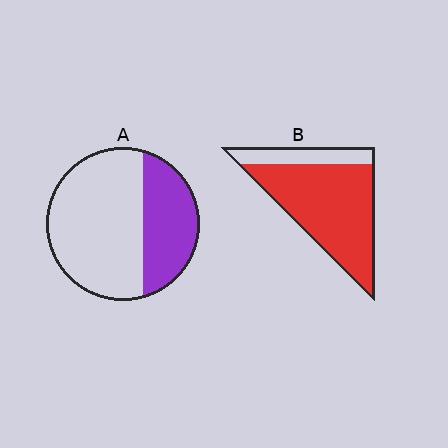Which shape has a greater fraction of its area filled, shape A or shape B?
Shape B.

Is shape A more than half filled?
No.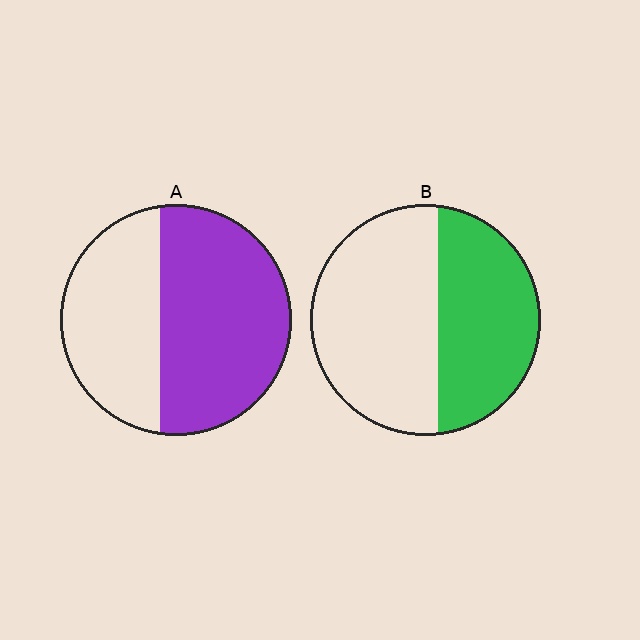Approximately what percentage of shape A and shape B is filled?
A is approximately 60% and B is approximately 45%.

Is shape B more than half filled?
No.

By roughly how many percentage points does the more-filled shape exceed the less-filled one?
By roughly 15 percentage points (A over B).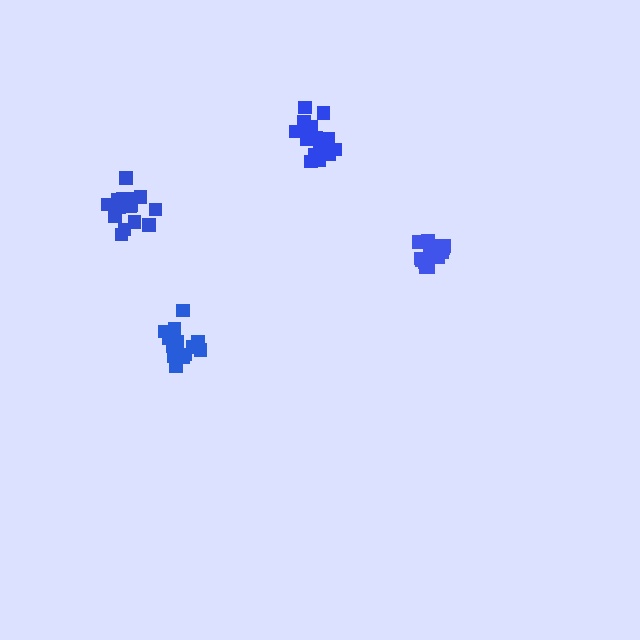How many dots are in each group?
Group 1: 17 dots, Group 2: 17 dots, Group 3: 17 dots, Group 4: 16 dots (67 total).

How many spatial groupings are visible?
There are 4 spatial groupings.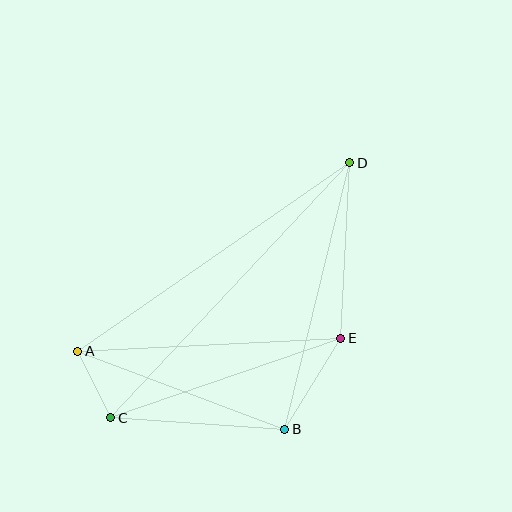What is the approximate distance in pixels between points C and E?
The distance between C and E is approximately 243 pixels.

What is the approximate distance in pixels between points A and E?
The distance between A and E is approximately 263 pixels.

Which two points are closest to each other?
Points A and C are closest to each other.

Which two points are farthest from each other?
Points C and D are farthest from each other.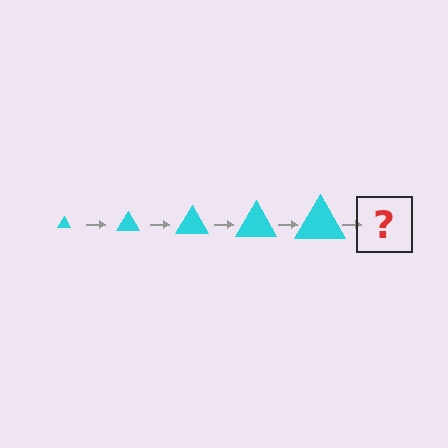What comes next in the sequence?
The next element should be a cyan triangle, larger than the previous one.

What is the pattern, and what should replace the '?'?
The pattern is that the triangle gets progressively larger each step. The '?' should be a cyan triangle, larger than the previous one.